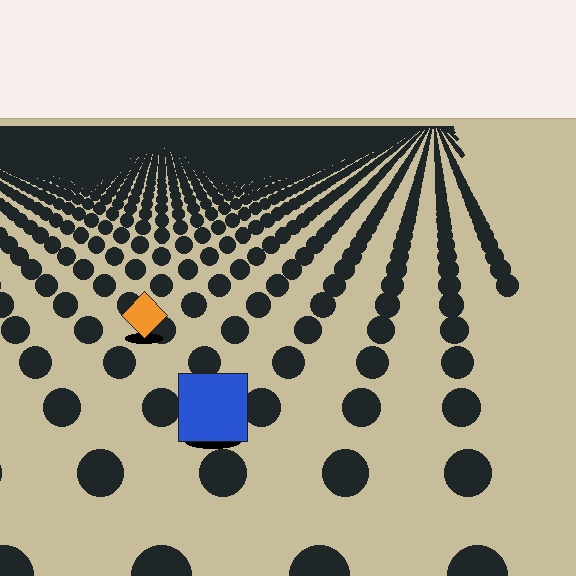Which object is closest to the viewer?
The blue square is closest. The texture marks near it are larger and more spread out.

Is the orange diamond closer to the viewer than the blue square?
No. The blue square is closer — you can tell from the texture gradient: the ground texture is coarser near it.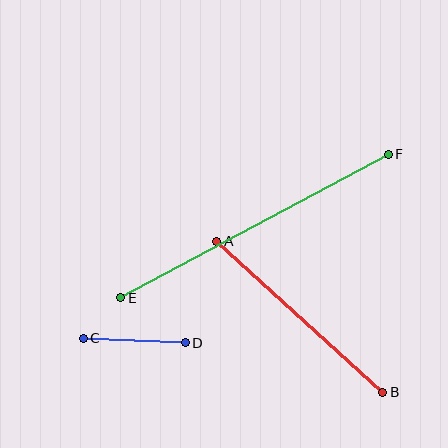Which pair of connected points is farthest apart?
Points E and F are farthest apart.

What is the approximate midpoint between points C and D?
The midpoint is at approximately (134, 340) pixels.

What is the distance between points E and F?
The distance is approximately 304 pixels.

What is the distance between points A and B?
The distance is approximately 224 pixels.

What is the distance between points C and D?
The distance is approximately 102 pixels.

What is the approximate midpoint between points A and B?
The midpoint is at approximately (300, 317) pixels.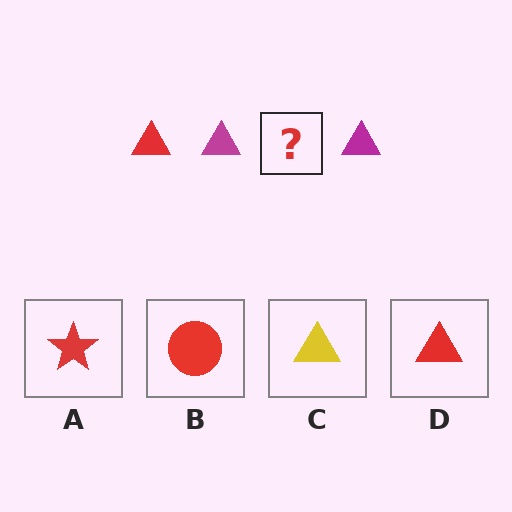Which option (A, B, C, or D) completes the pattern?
D.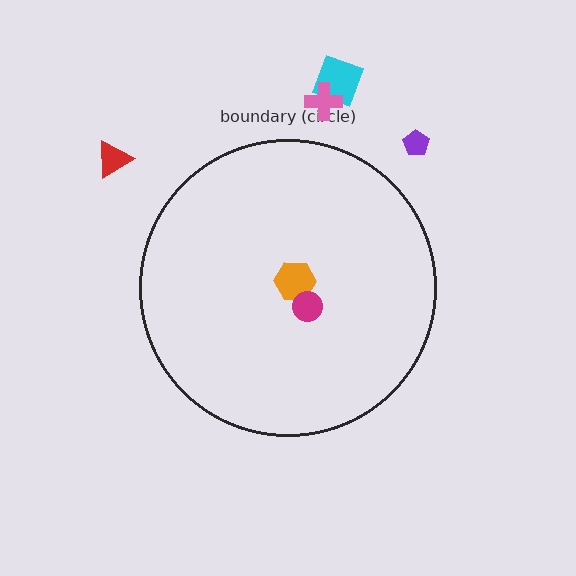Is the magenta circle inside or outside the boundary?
Inside.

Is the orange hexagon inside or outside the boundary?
Inside.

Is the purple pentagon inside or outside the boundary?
Outside.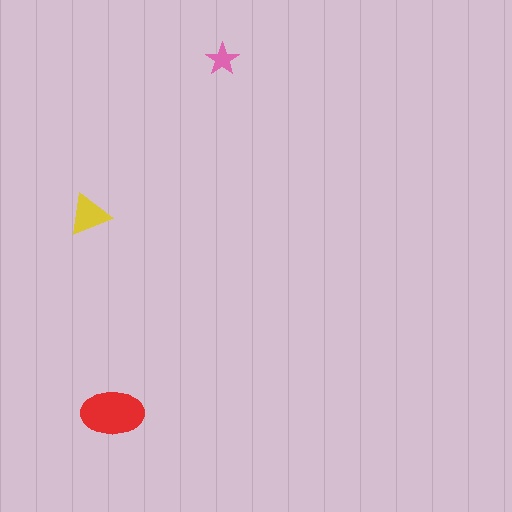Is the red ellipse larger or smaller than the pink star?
Larger.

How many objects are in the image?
There are 3 objects in the image.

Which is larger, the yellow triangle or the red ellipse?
The red ellipse.